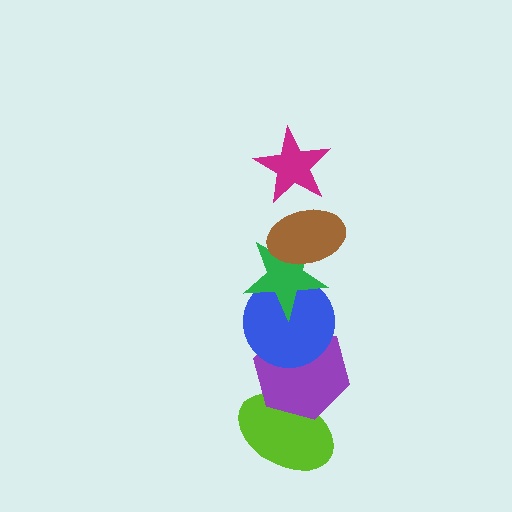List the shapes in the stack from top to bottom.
From top to bottom: the magenta star, the brown ellipse, the green star, the blue circle, the purple hexagon, the lime ellipse.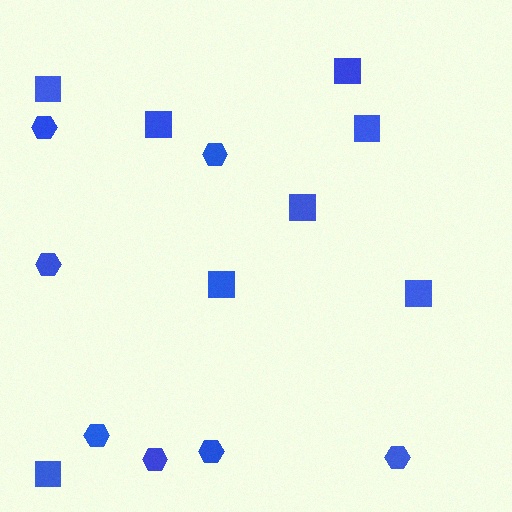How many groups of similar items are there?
There are 2 groups: one group of hexagons (7) and one group of squares (8).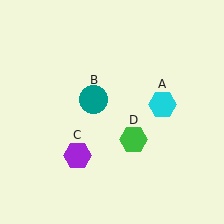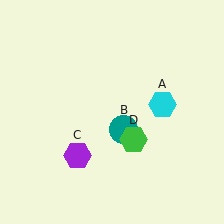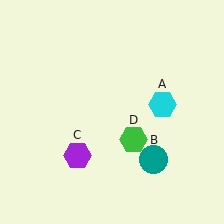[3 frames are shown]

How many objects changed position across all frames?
1 object changed position: teal circle (object B).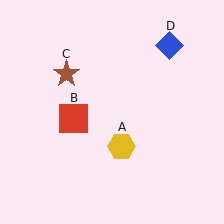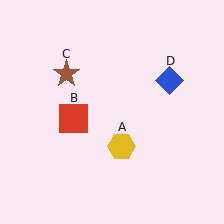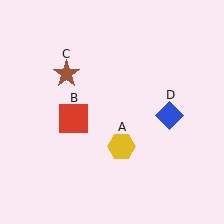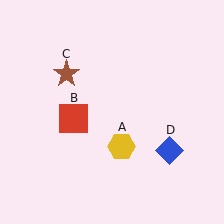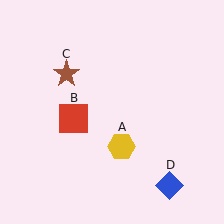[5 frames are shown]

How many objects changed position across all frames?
1 object changed position: blue diamond (object D).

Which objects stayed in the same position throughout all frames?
Yellow hexagon (object A) and red square (object B) and brown star (object C) remained stationary.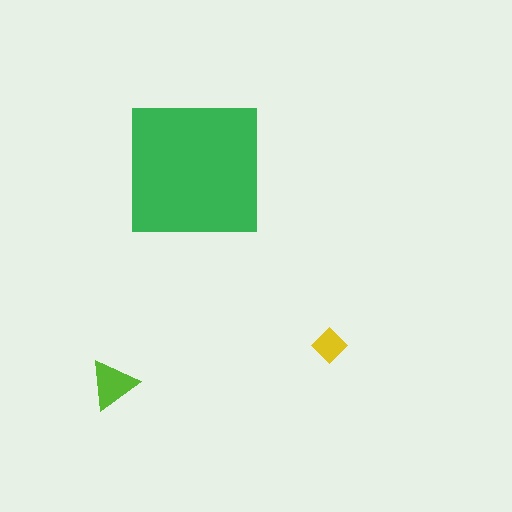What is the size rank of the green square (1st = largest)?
1st.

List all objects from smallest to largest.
The yellow diamond, the lime triangle, the green square.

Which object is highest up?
The green square is topmost.